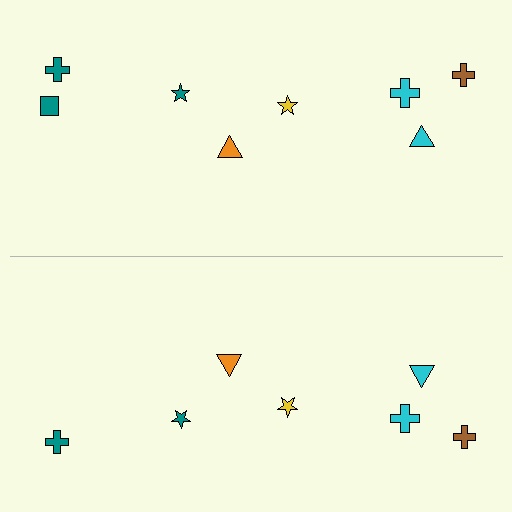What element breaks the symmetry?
A teal square is missing from the bottom side.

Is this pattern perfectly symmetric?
No, the pattern is not perfectly symmetric. A teal square is missing from the bottom side.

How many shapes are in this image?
There are 15 shapes in this image.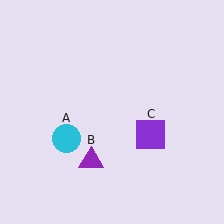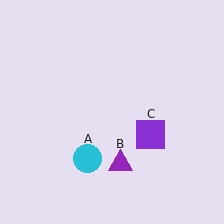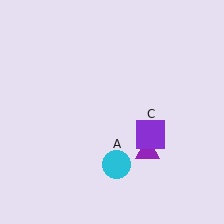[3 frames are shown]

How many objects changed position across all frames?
2 objects changed position: cyan circle (object A), purple triangle (object B).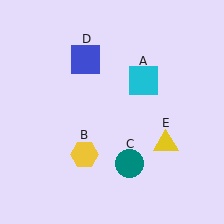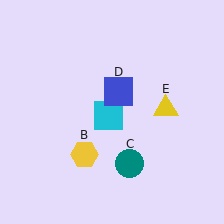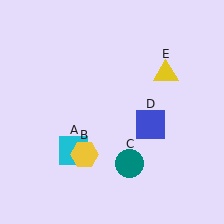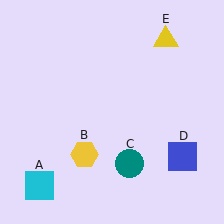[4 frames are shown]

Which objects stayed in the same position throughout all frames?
Yellow hexagon (object B) and teal circle (object C) remained stationary.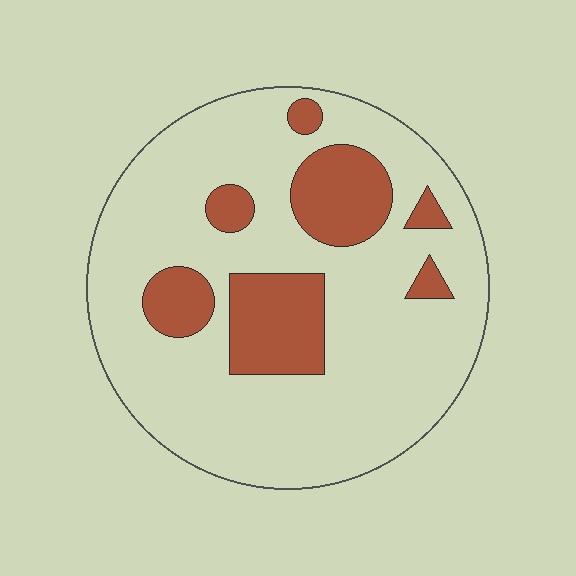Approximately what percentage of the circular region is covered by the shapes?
Approximately 20%.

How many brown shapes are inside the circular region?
7.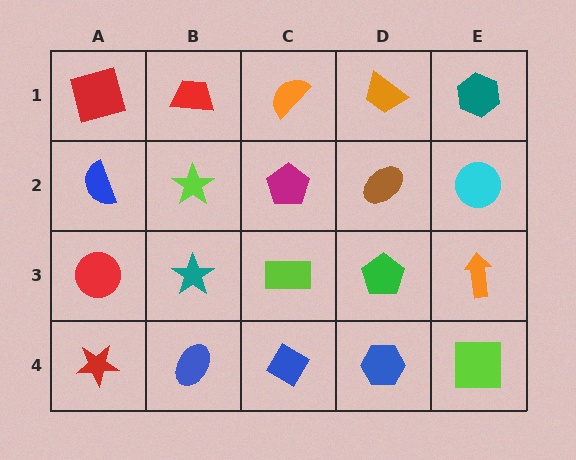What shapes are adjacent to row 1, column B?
A lime star (row 2, column B), a red square (row 1, column A), an orange semicircle (row 1, column C).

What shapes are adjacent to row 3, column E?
A cyan circle (row 2, column E), a lime square (row 4, column E), a green pentagon (row 3, column D).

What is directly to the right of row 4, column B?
A blue diamond.